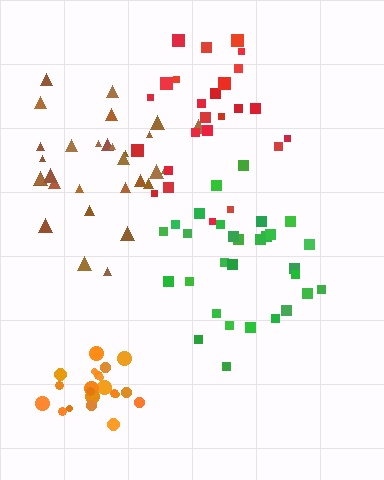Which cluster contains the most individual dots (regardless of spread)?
Green (30).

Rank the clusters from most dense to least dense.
orange, green, brown, red.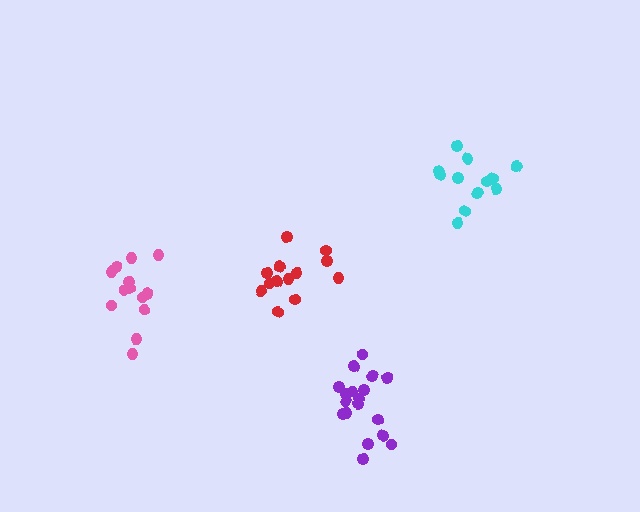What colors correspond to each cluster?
The clusters are colored: pink, cyan, purple, red.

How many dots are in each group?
Group 1: 14 dots, Group 2: 12 dots, Group 3: 18 dots, Group 4: 13 dots (57 total).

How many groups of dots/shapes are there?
There are 4 groups.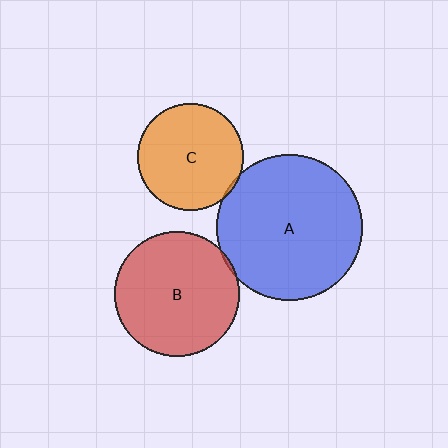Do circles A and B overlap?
Yes.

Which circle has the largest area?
Circle A (blue).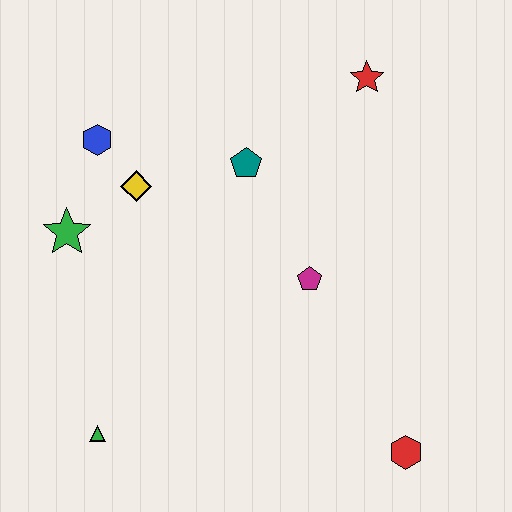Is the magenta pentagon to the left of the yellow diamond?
No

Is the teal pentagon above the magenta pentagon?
Yes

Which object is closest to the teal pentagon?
The yellow diamond is closest to the teal pentagon.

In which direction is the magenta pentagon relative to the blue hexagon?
The magenta pentagon is to the right of the blue hexagon.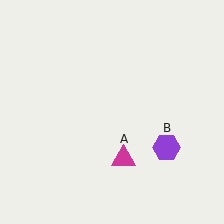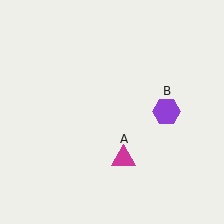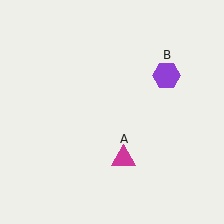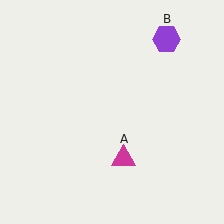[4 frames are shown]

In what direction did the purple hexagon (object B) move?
The purple hexagon (object B) moved up.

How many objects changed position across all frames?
1 object changed position: purple hexagon (object B).